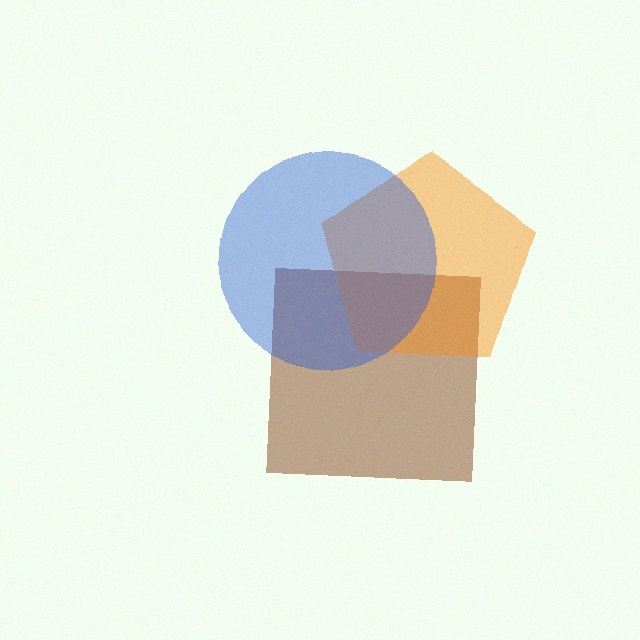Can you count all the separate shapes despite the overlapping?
Yes, there are 3 separate shapes.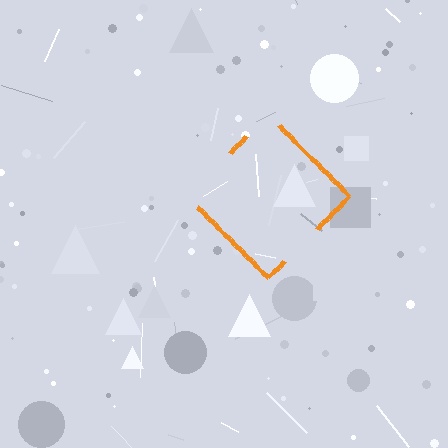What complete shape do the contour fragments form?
The contour fragments form a diamond.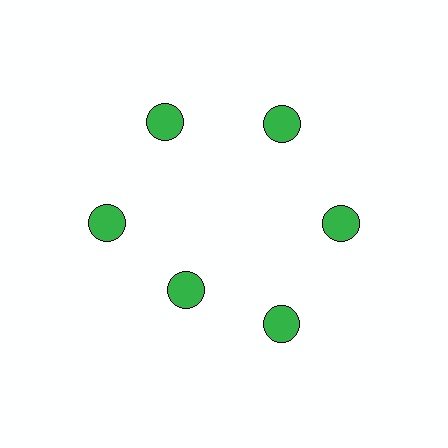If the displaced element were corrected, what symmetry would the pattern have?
It would have 6-fold rotational symmetry — the pattern would map onto itself every 60 degrees.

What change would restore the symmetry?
The symmetry would be restored by moving it outward, back onto the ring so that all 6 circles sit at equal angles and equal distance from the center.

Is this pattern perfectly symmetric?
No. The 6 green circles are arranged in a ring, but one element near the 7 o'clock position is pulled inward toward the center, breaking the 6-fold rotational symmetry.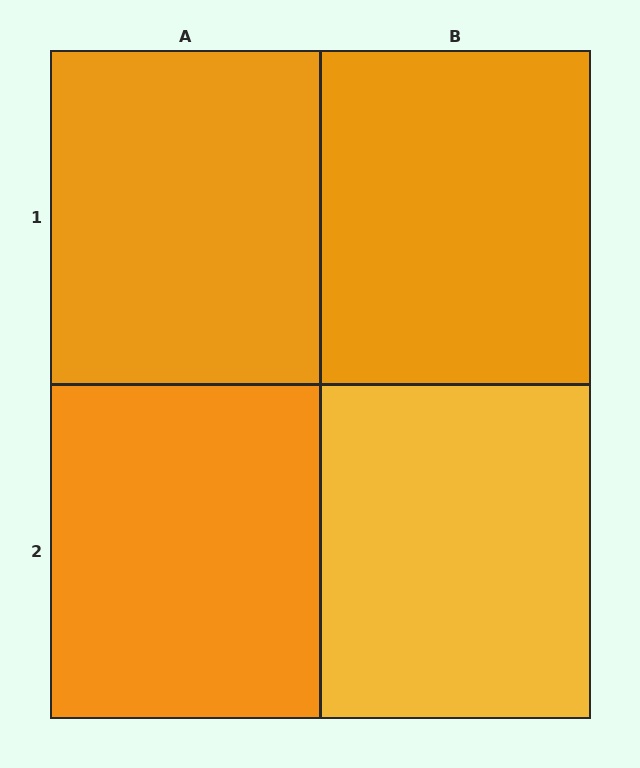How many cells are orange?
3 cells are orange.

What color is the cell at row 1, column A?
Orange.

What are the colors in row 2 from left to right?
Orange, yellow.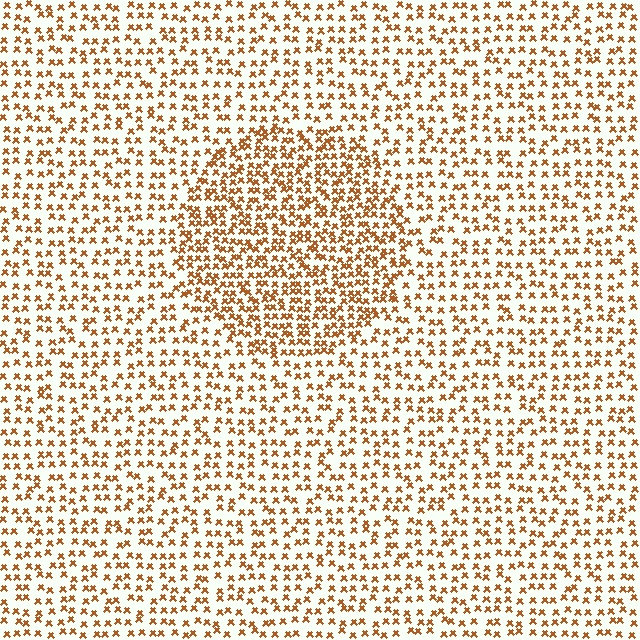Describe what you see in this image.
The image contains small brown elements arranged at two different densities. A circle-shaped region is visible where the elements are more densely packed than the surrounding area.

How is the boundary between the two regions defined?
The boundary is defined by a change in element density (approximately 1.8x ratio). All elements are the same color, size, and shape.